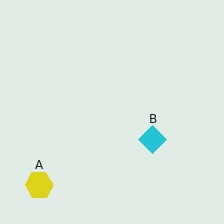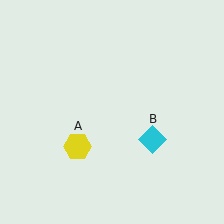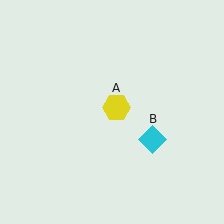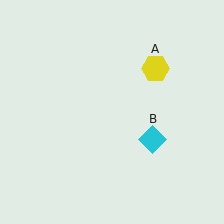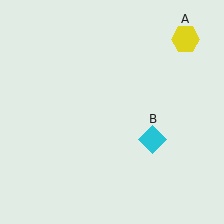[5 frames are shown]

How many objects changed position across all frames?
1 object changed position: yellow hexagon (object A).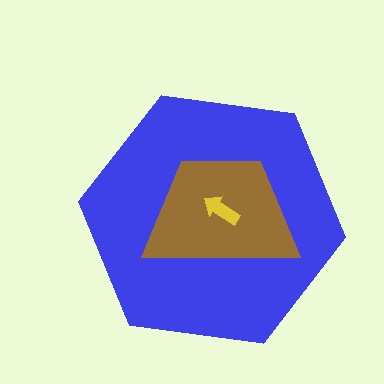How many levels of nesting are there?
3.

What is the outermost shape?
The blue hexagon.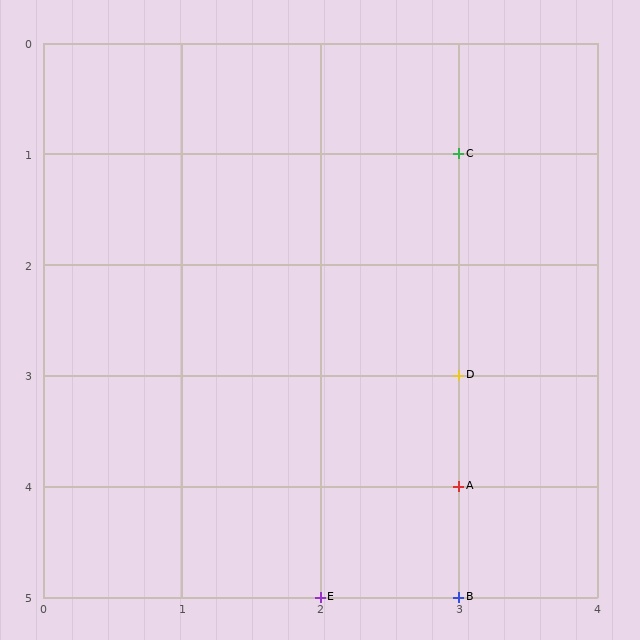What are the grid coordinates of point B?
Point B is at grid coordinates (3, 5).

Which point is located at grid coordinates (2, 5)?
Point E is at (2, 5).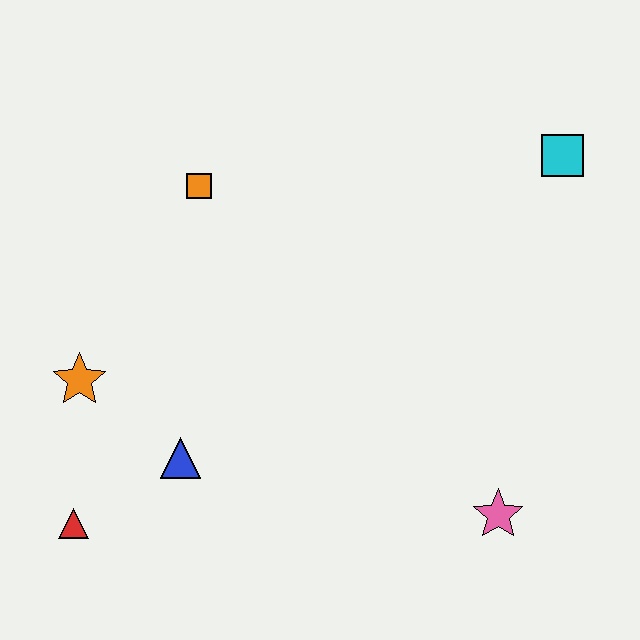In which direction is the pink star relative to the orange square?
The pink star is below the orange square.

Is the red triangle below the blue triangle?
Yes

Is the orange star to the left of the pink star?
Yes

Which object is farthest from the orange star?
The cyan square is farthest from the orange star.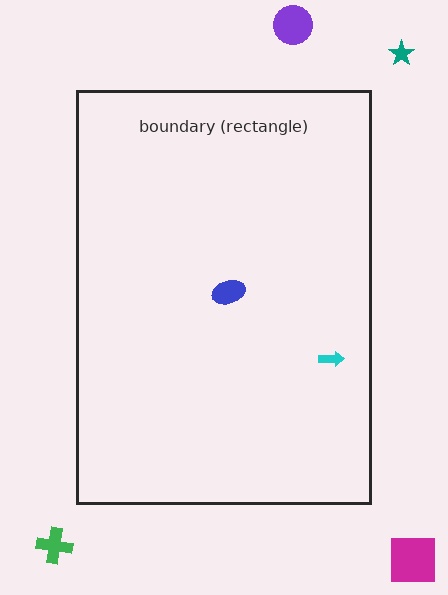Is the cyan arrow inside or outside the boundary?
Inside.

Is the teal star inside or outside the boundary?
Outside.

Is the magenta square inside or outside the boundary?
Outside.